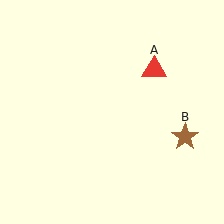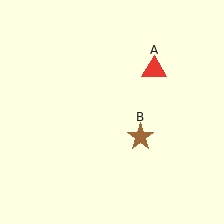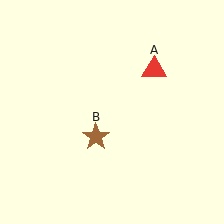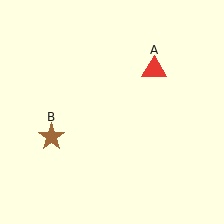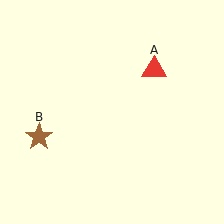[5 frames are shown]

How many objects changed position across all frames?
1 object changed position: brown star (object B).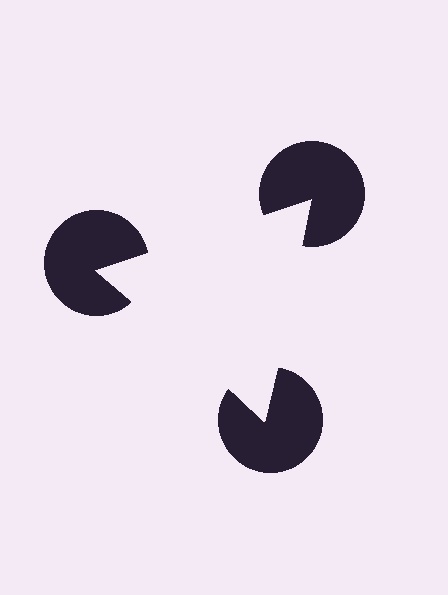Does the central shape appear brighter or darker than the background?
It typically appears slightly brighter than the background, even though no actual brightness change is drawn.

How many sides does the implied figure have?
3 sides.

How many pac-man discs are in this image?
There are 3 — one at each vertex of the illusory triangle.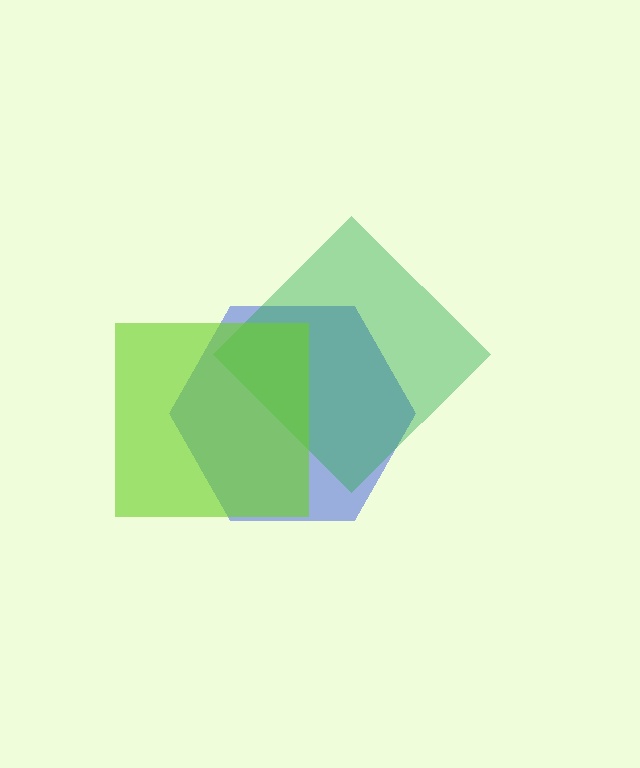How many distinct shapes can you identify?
There are 3 distinct shapes: a blue hexagon, a green diamond, a lime square.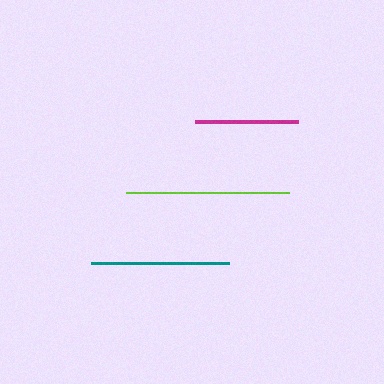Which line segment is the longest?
The lime line is the longest at approximately 163 pixels.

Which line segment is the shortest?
The magenta line is the shortest at approximately 103 pixels.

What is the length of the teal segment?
The teal segment is approximately 139 pixels long.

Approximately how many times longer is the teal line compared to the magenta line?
The teal line is approximately 1.3 times the length of the magenta line.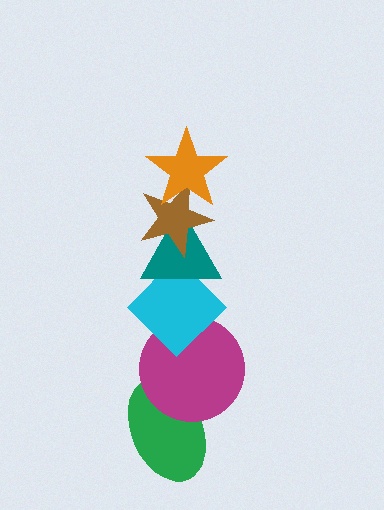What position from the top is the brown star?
The brown star is 2nd from the top.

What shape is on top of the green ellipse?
The magenta circle is on top of the green ellipse.